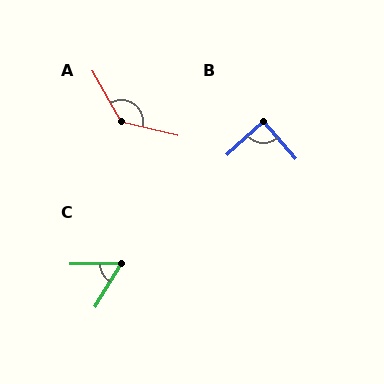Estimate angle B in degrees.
Approximately 89 degrees.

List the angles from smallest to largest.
C (58°), B (89°), A (132°).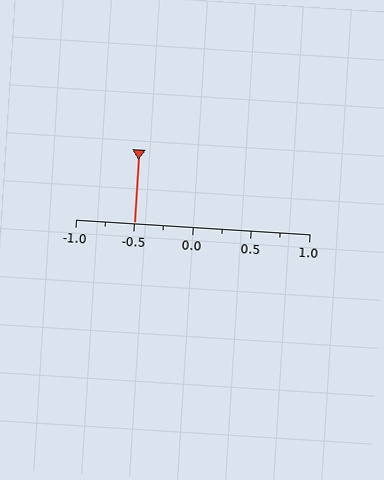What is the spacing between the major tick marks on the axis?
The major ticks are spaced 0.5 apart.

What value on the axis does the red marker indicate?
The marker indicates approximately -0.5.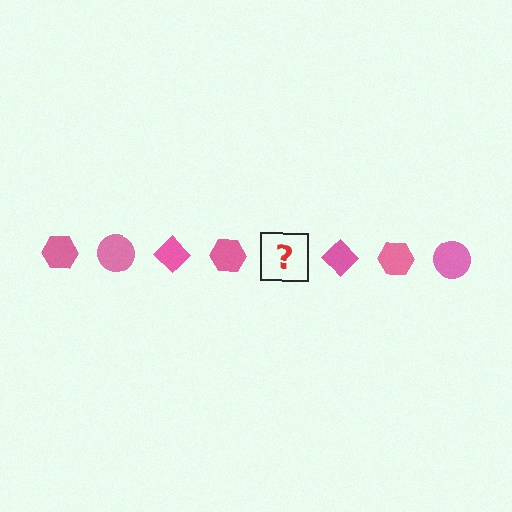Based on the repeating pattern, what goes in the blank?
The blank should be a pink circle.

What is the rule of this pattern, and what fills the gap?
The rule is that the pattern cycles through hexagon, circle, diamond shapes in pink. The gap should be filled with a pink circle.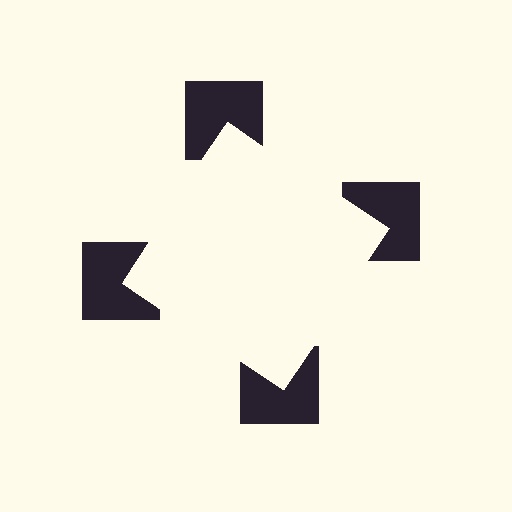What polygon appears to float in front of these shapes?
An illusory square — its edges are inferred from the aligned wedge cuts in the notched squares, not physically drawn.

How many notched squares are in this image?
There are 4 — one at each vertex of the illusory square.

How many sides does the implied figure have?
4 sides.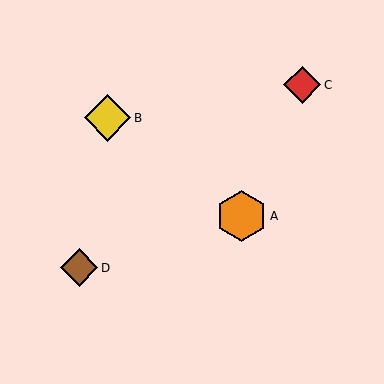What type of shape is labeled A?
Shape A is an orange hexagon.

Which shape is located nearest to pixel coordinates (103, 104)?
The yellow diamond (labeled B) at (108, 118) is nearest to that location.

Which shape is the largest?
The orange hexagon (labeled A) is the largest.